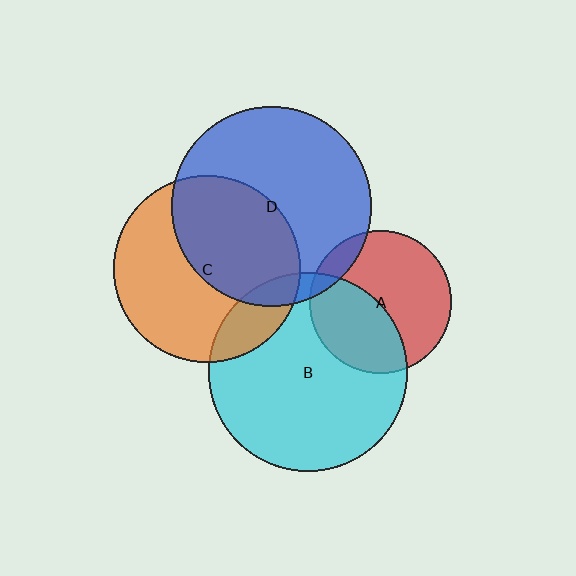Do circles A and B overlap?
Yes.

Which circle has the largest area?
Circle D (blue).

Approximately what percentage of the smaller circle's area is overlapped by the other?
Approximately 40%.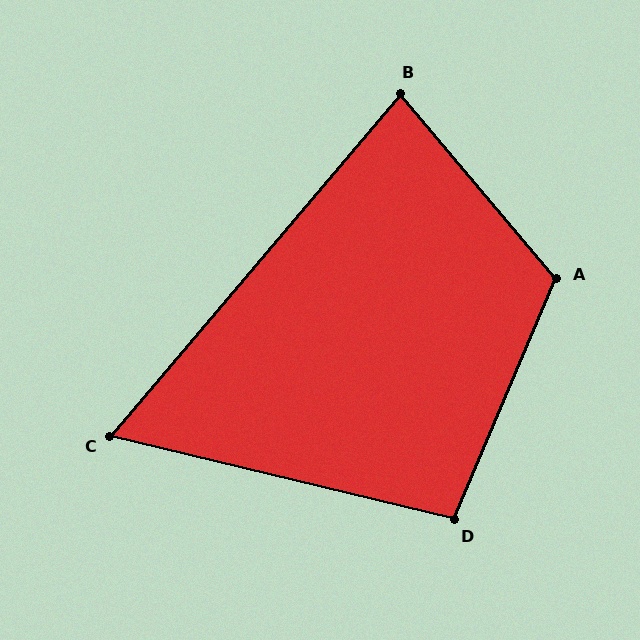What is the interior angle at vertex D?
Approximately 100 degrees (obtuse).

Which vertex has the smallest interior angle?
C, at approximately 63 degrees.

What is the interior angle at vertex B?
Approximately 80 degrees (acute).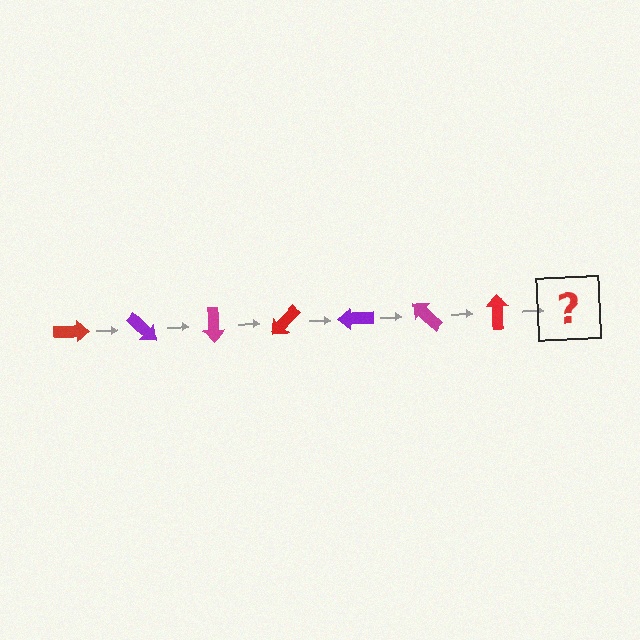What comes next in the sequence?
The next element should be a purple arrow, rotated 315 degrees from the start.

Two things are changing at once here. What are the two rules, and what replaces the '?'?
The two rules are that it rotates 45 degrees each step and the color cycles through red, purple, and magenta. The '?' should be a purple arrow, rotated 315 degrees from the start.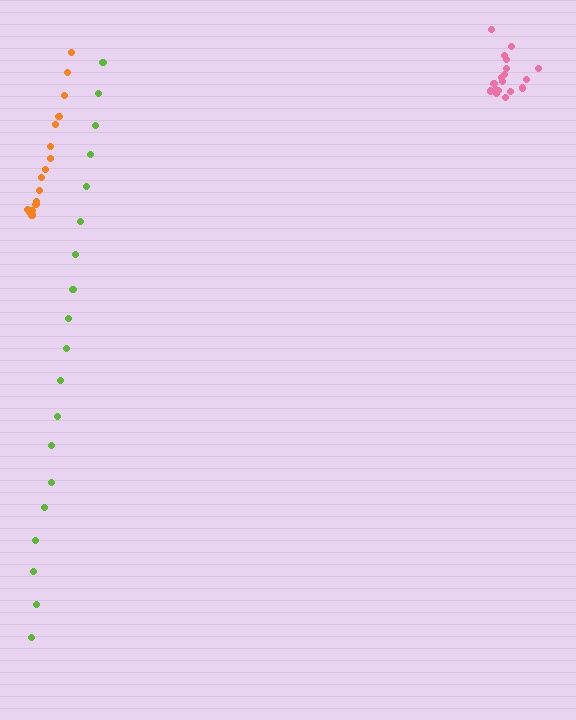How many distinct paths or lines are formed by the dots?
There are 3 distinct paths.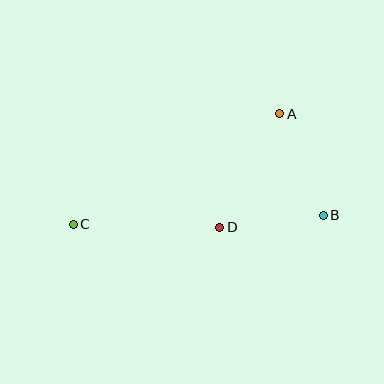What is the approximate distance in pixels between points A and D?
The distance between A and D is approximately 128 pixels.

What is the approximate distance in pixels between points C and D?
The distance between C and D is approximately 147 pixels.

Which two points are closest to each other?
Points B and D are closest to each other.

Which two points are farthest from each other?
Points B and C are farthest from each other.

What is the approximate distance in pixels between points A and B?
The distance between A and B is approximately 111 pixels.